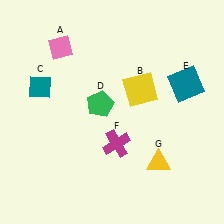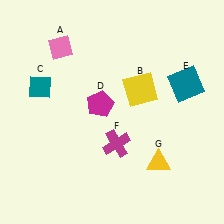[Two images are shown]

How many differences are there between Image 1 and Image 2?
There is 1 difference between the two images.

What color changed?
The pentagon (D) changed from green in Image 1 to magenta in Image 2.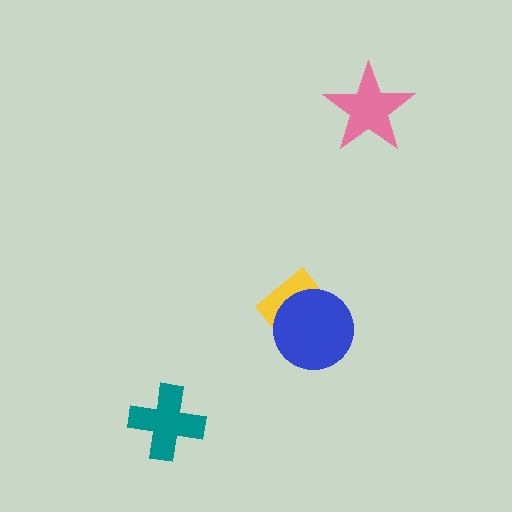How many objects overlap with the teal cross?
0 objects overlap with the teal cross.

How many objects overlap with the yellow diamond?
1 object overlaps with the yellow diamond.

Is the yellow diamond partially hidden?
Yes, it is partially covered by another shape.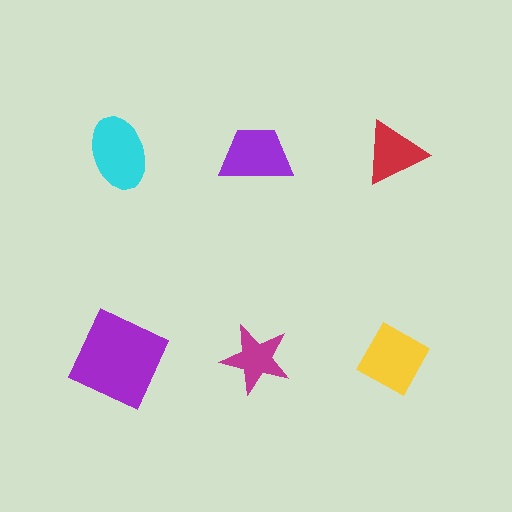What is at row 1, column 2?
A purple trapezoid.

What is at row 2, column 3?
A yellow diamond.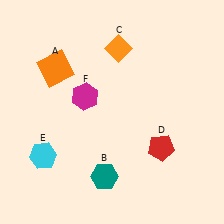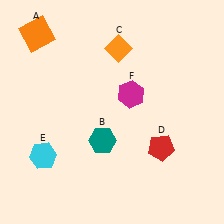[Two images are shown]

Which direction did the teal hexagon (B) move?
The teal hexagon (B) moved up.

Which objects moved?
The objects that moved are: the orange square (A), the teal hexagon (B), the magenta hexagon (F).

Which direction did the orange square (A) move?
The orange square (A) moved up.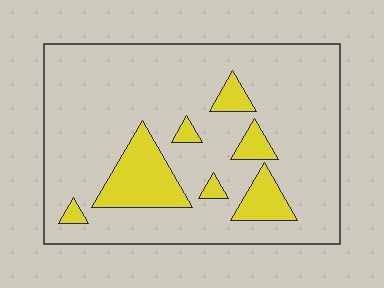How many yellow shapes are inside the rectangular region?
7.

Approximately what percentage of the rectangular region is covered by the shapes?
Approximately 15%.